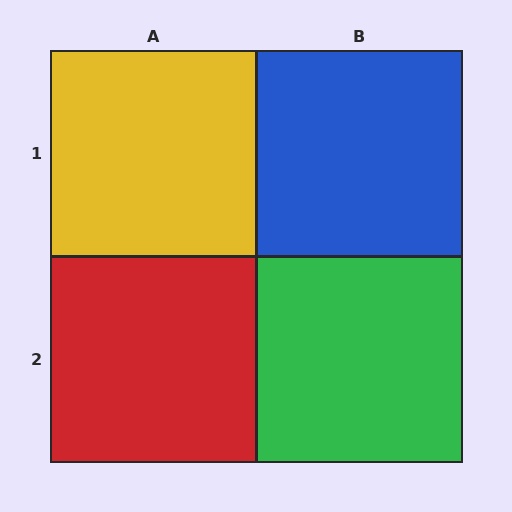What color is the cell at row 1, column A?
Yellow.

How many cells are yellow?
1 cell is yellow.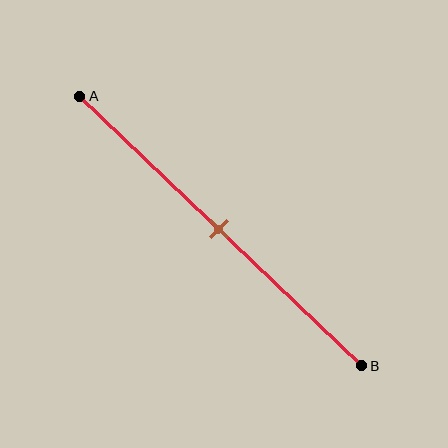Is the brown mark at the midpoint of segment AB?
Yes, the mark is approximately at the midpoint.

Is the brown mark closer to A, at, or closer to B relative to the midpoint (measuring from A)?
The brown mark is approximately at the midpoint of segment AB.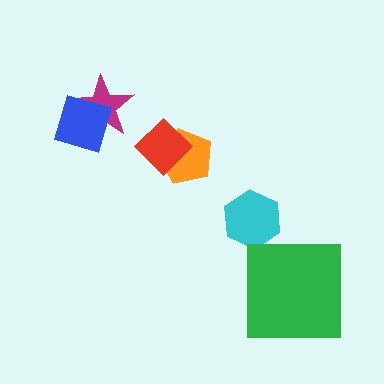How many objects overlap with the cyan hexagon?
0 objects overlap with the cyan hexagon.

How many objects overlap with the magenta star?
1 object overlaps with the magenta star.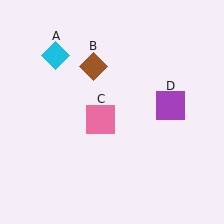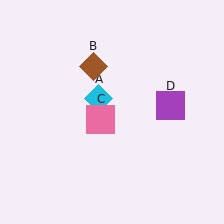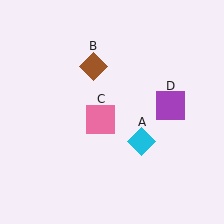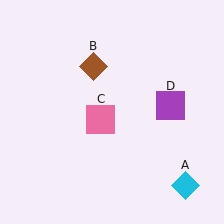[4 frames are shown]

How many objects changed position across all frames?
1 object changed position: cyan diamond (object A).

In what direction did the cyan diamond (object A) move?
The cyan diamond (object A) moved down and to the right.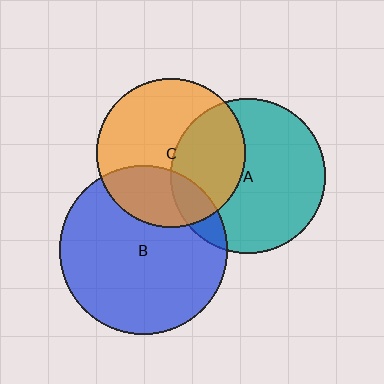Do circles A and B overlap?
Yes.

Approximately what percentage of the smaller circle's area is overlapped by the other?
Approximately 10%.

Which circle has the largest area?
Circle B (blue).